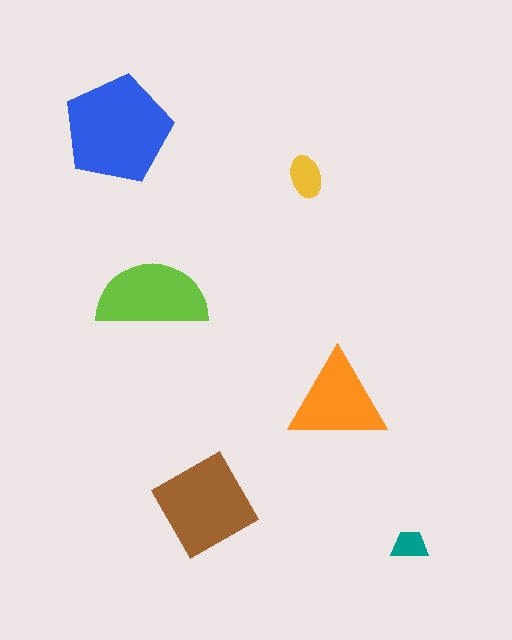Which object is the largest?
The blue pentagon.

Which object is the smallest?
The teal trapezoid.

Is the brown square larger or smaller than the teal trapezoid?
Larger.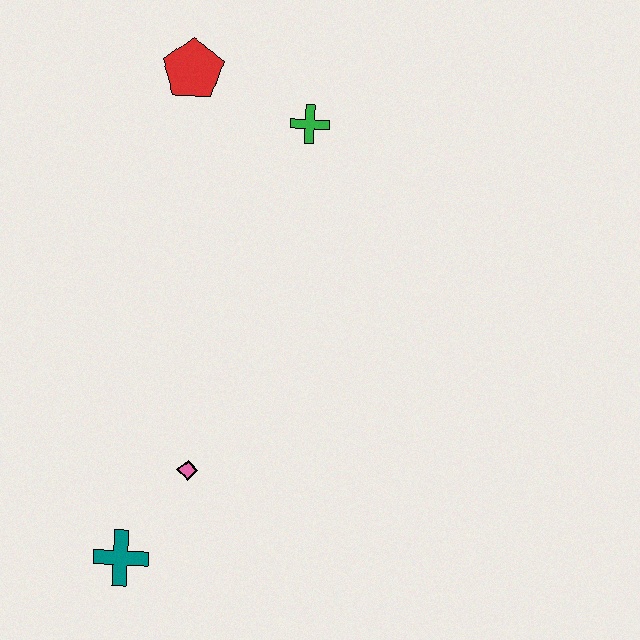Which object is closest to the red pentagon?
The green cross is closest to the red pentagon.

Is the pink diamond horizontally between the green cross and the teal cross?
Yes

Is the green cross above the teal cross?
Yes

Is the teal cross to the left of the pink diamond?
Yes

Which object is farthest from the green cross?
The teal cross is farthest from the green cross.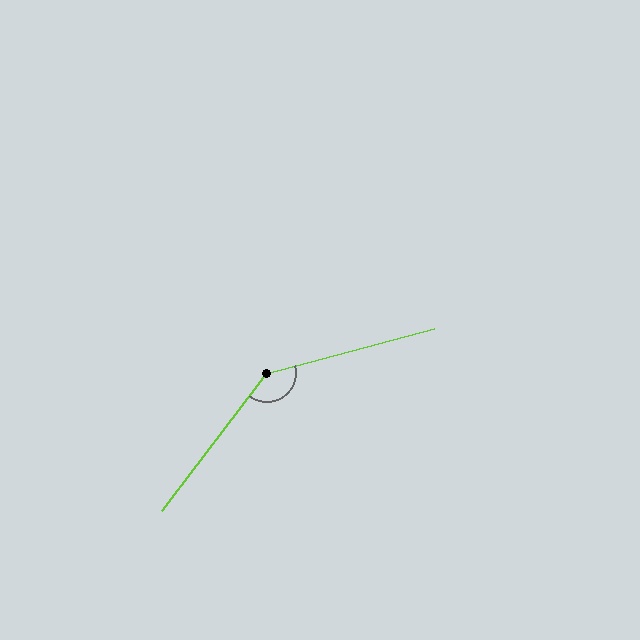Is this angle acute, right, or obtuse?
It is obtuse.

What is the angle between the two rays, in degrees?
Approximately 142 degrees.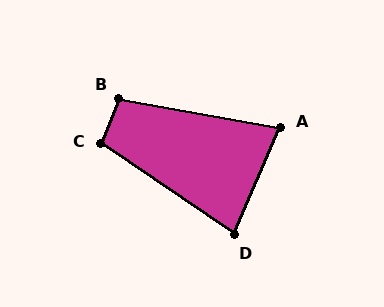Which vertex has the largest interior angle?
C, at approximately 103 degrees.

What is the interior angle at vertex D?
Approximately 79 degrees (acute).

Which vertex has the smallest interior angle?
A, at approximately 77 degrees.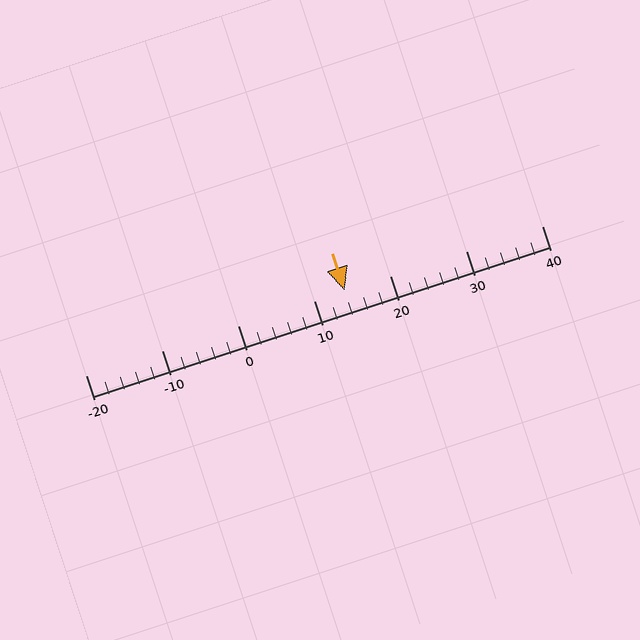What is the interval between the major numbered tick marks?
The major tick marks are spaced 10 units apart.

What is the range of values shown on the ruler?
The ruler shows values from -20 to 40.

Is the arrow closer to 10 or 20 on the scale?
The arrow is closer to 10.